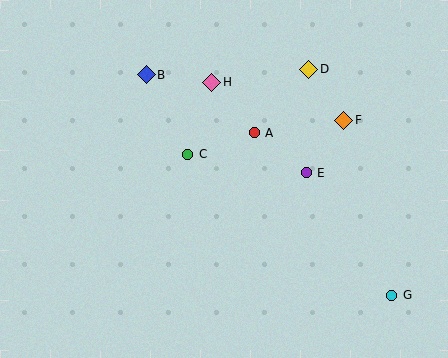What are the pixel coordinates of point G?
Point G is at (392, 295).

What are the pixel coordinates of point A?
Point A is at (254, 133).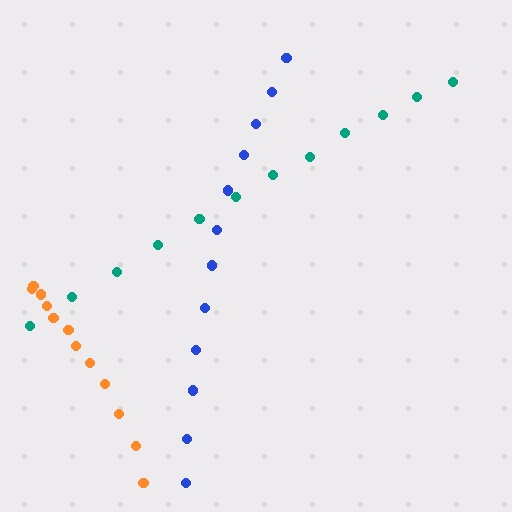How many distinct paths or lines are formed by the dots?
There are 3 distinct paths.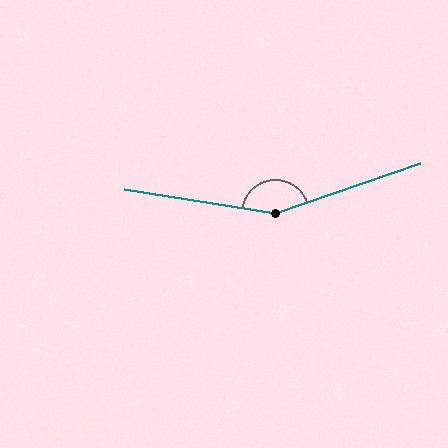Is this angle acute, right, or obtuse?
It is obtuse.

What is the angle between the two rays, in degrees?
Approximately 152 degrees.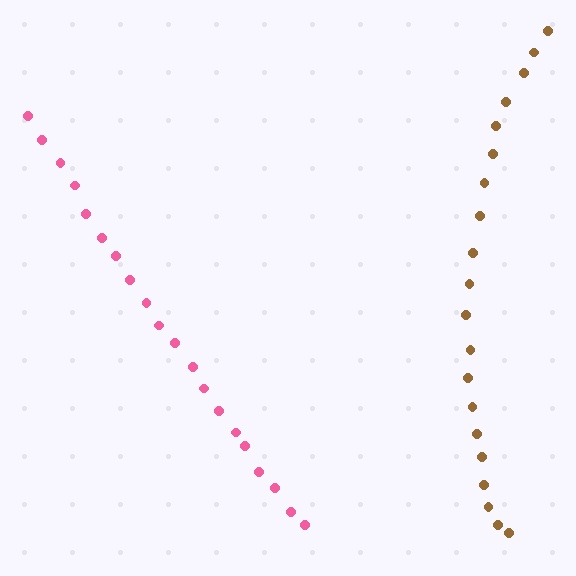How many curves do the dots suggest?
There are 2 distinct paths.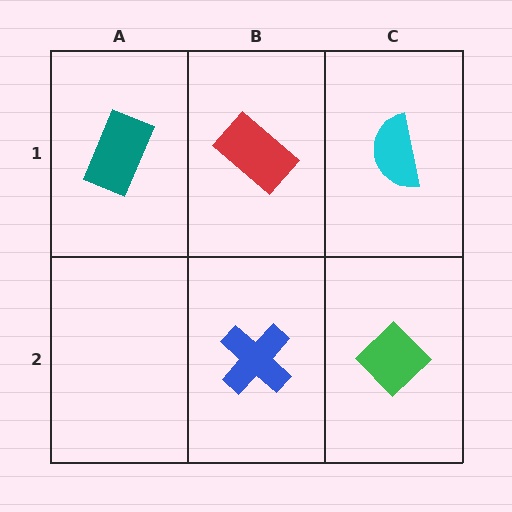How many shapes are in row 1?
3 shapes.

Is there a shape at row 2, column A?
No, that cell is empty.